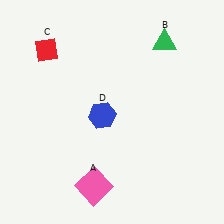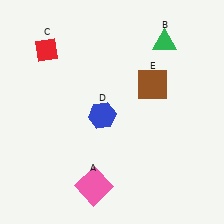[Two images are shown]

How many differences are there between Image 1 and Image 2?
There is 1 difference between the two images.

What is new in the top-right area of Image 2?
A brown square (E) was added in the top-right area of Image 2.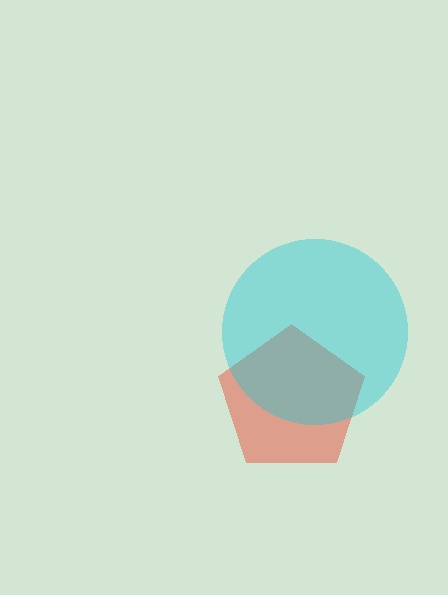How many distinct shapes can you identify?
There are 2 distinct shapes: a red pentagon, a cyan circle.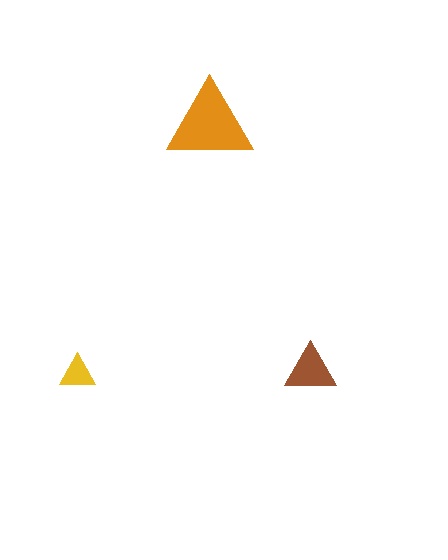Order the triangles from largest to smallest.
the orange one, the brown one, the yellow one.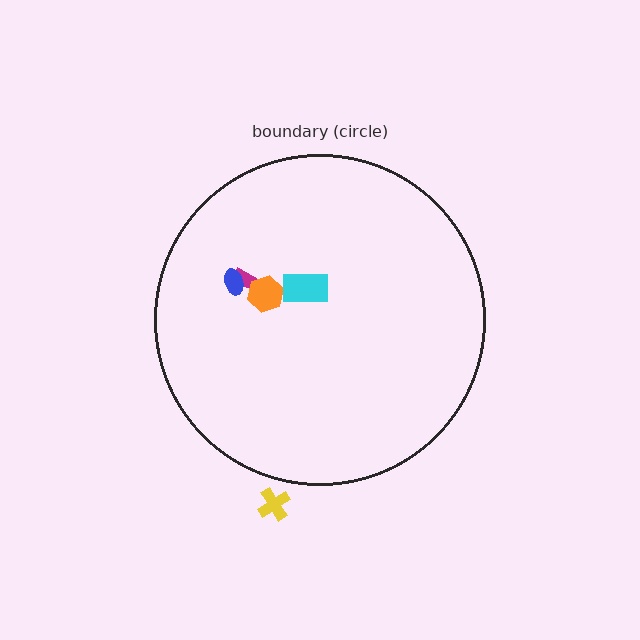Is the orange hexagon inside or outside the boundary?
Inside.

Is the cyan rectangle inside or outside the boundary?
Inside.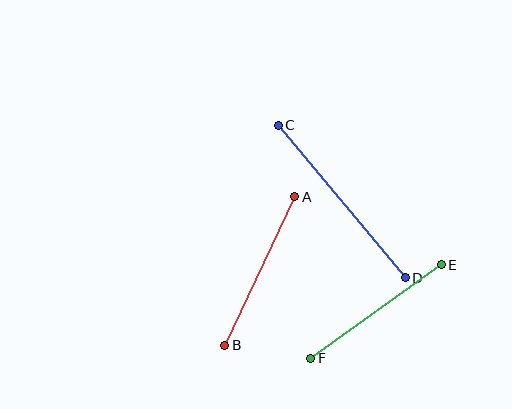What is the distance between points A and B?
The distance is approximately 164 pixels.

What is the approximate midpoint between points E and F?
The midpoint is at approximately (376, 312) pixels.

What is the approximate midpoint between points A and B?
The midpoint is at approximately (260, 271) pixels.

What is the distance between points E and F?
The distance is approximately 161 pixels.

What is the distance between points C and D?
The distance is approximately 199 pixels.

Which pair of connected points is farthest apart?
Points C and D are farthest apart.